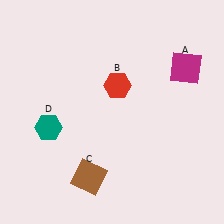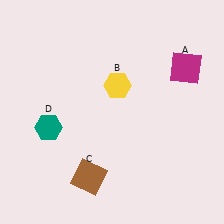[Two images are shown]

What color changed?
The hexagon (B) changed from red in Image 1 to yellow in Image 2.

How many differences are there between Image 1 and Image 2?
There is 1 difference between the two images.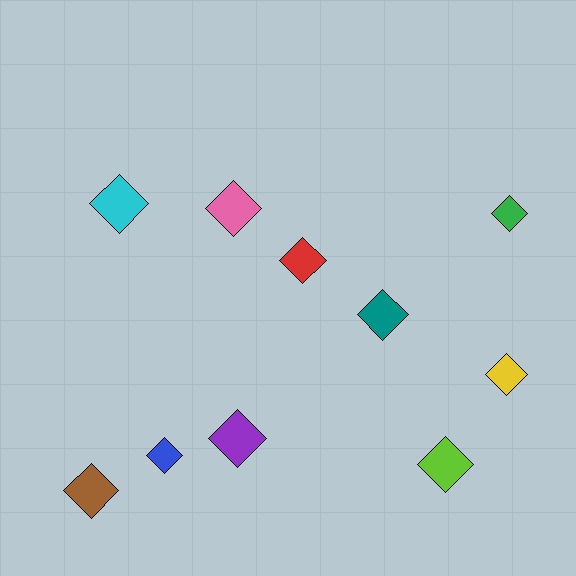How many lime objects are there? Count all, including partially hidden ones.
There is 1 lime object.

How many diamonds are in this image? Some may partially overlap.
There are 10 diamonds.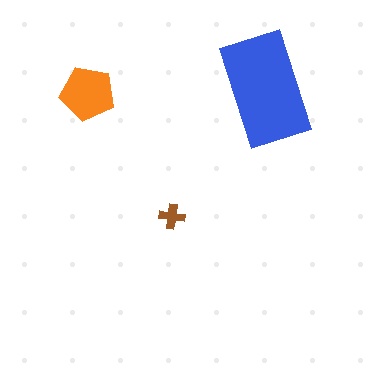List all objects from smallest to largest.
The brown cross, the orange pentagon, the blue rectangle.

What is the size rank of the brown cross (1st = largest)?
3rd.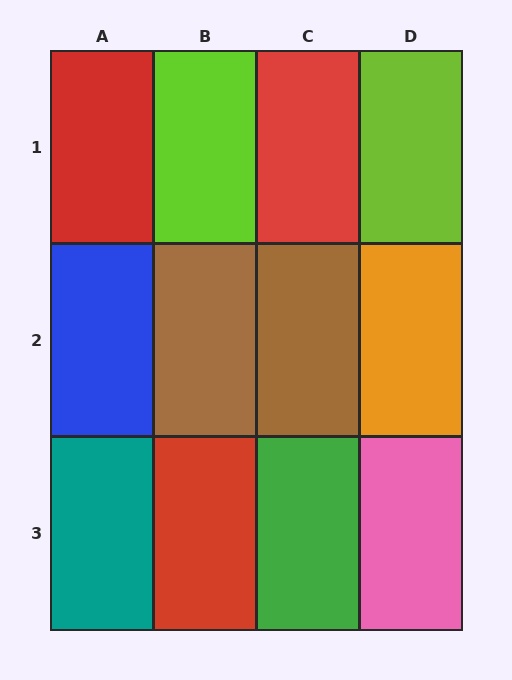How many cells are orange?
1 cell is orange.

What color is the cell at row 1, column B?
Lime.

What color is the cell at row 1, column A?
Red.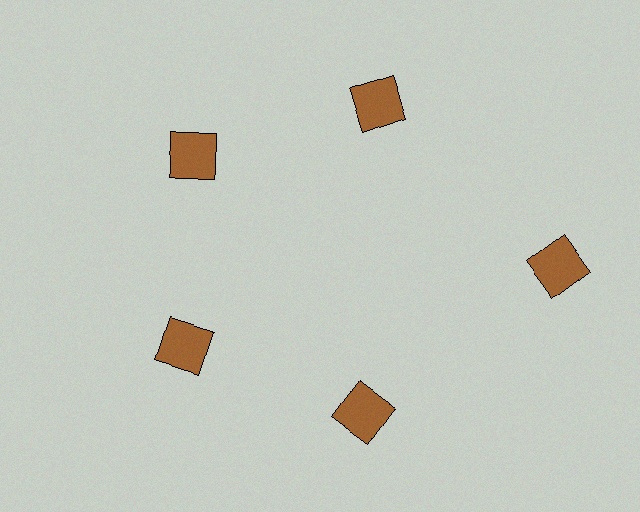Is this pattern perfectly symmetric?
No. The 5 brown squares are arranged in a ring, but one element near the 3 o'clock position is pushed outward from the center, breaking the 5-fold rotational symmetry.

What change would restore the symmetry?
The symmetry would be restored by moving it inward, back onto the ring so that all 5 squares sit at equal angles and equal distance from the center.